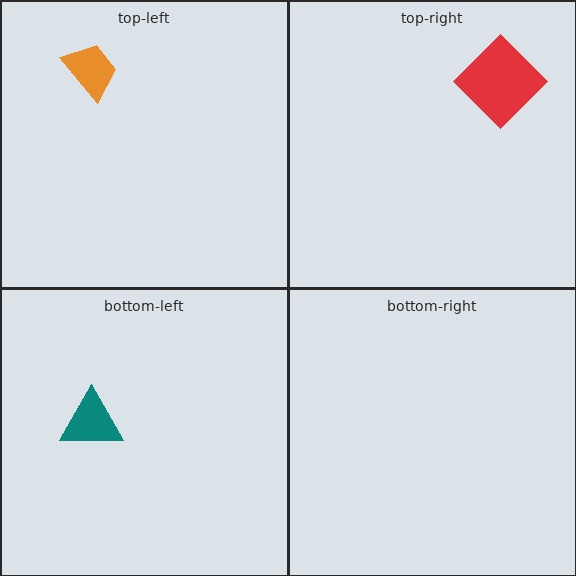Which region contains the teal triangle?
The bottom-left region.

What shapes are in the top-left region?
The orange trapezoid.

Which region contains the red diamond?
The top-right region.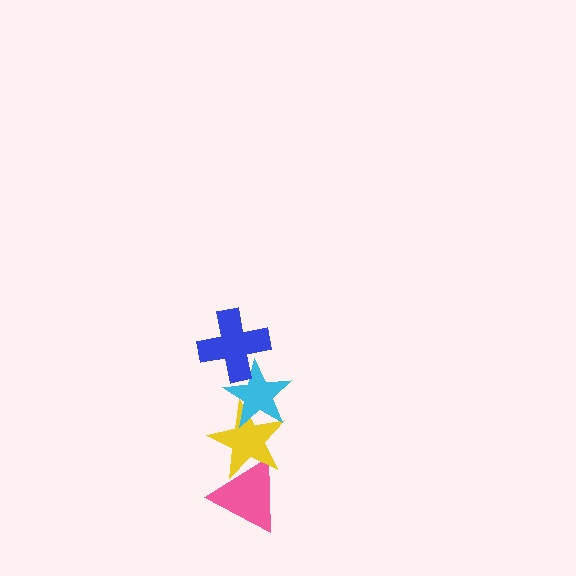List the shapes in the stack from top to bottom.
From top to bottom: the blue cross, the cyan star, the yellow star, the pink triangle.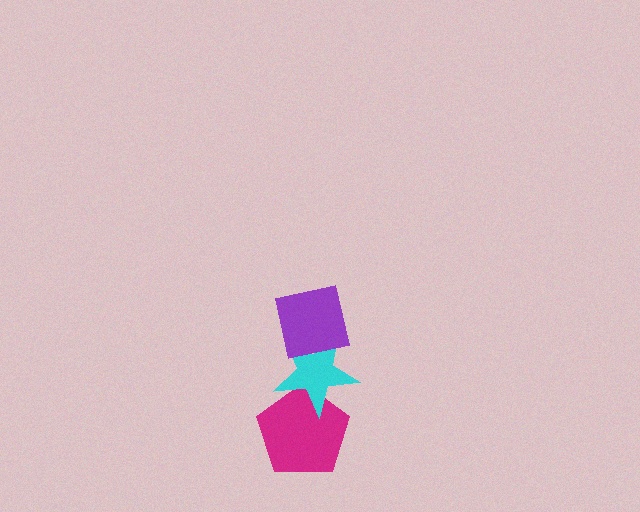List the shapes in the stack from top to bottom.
From top to bottom: the purple square, the cyan star, the magenta pentagon.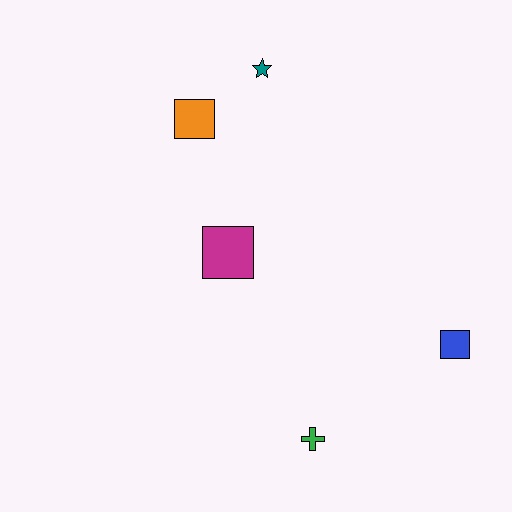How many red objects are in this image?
There are no red objects.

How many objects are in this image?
There are 5 objects.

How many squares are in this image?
There are 3 squares.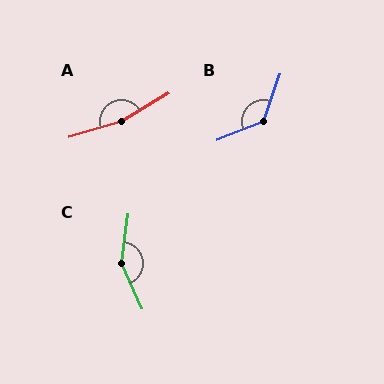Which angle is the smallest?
B, at approximately 131 degrees.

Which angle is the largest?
A, at approximately 166 degrees.